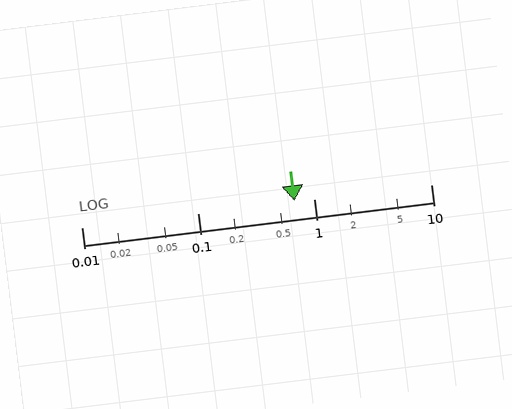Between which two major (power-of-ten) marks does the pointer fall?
The pointer is between 0.1 and 1.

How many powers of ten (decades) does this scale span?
The scale spans 3 decades, from 0.01 to 10.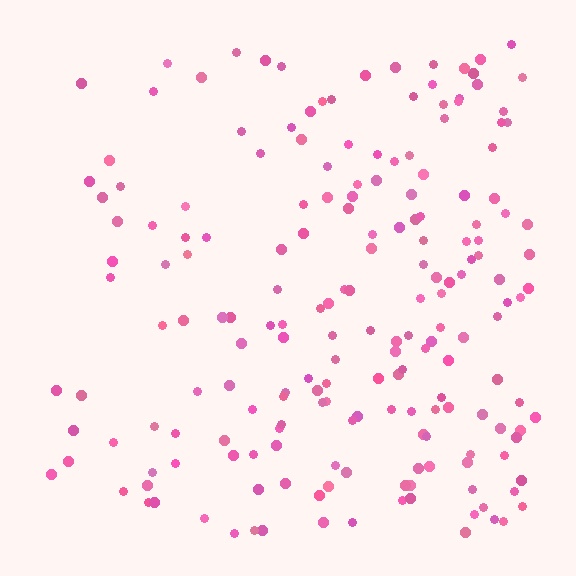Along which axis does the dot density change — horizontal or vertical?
Horizontal.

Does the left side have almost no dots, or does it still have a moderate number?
Still a moderate number, just noticeably fewer than the right.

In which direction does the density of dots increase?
From left to right, with the right side densest.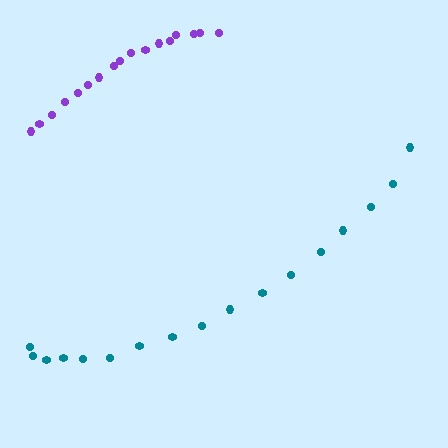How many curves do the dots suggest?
There are 2 distinct paths.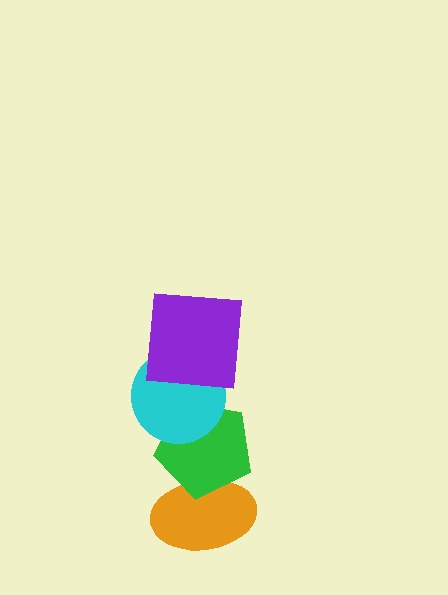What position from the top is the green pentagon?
The green pentagon is 3rd from the top.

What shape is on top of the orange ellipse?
The green pentagon is on top of the orange ellipse.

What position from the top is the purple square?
The purple square is 1st from the top.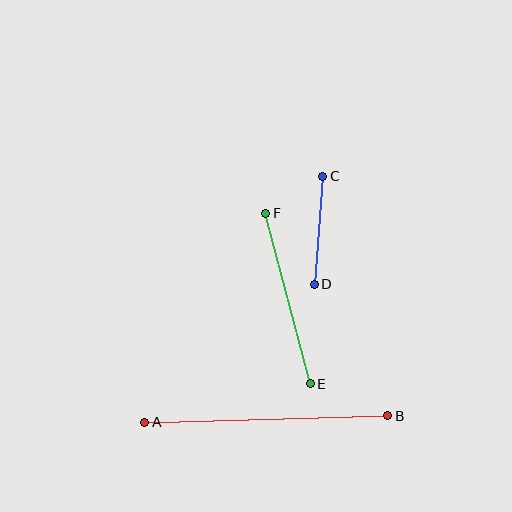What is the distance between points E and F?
The distance is approximately 176 pixels.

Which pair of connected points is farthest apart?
Points A and B are farthest apart.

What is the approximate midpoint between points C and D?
The midpoint is at approximately (319, 230) pixels.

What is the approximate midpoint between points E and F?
The midpoint is at approximately (288, 299) pixels.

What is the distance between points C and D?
The distance is approximately 108 pixels.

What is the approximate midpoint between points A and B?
The midpoint is at approximately (266, 419) pixels.